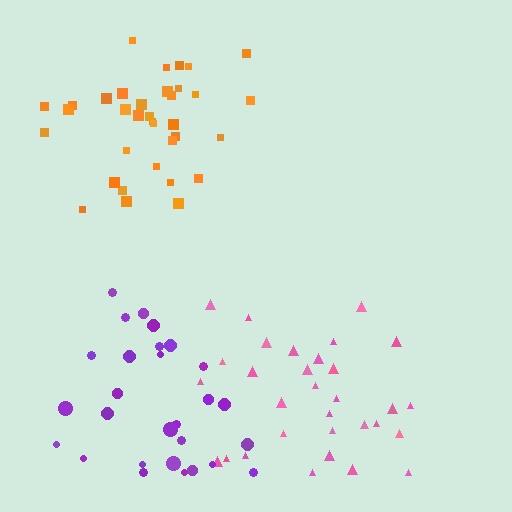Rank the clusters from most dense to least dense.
orange, purple, pink.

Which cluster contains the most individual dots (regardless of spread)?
Orange (35).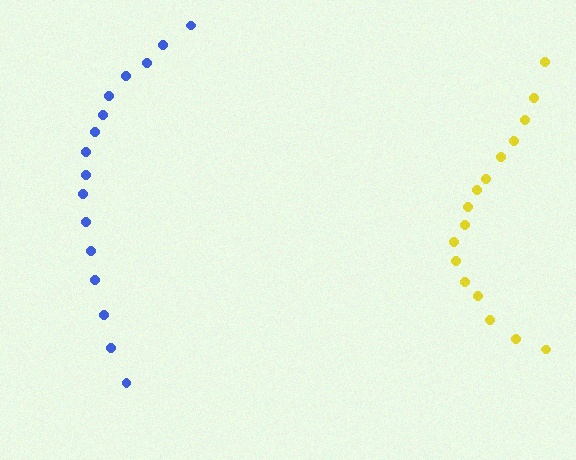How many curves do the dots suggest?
There are 2 distinct paths.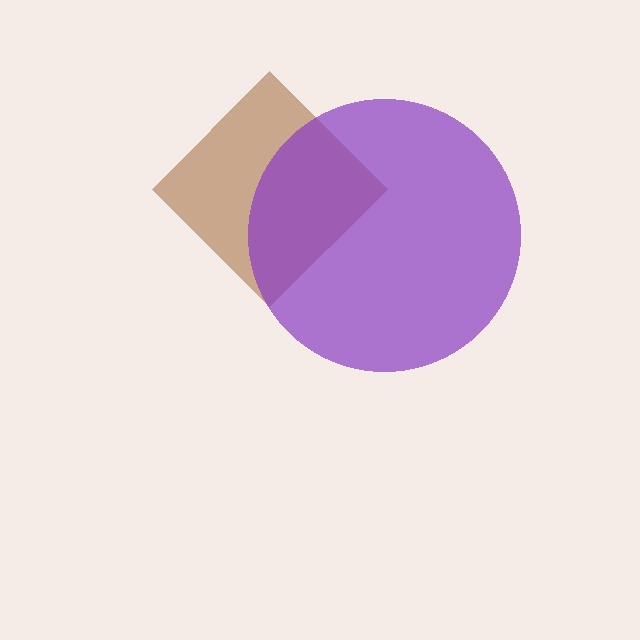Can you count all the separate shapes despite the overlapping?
Yes, there are 2 separate shapes.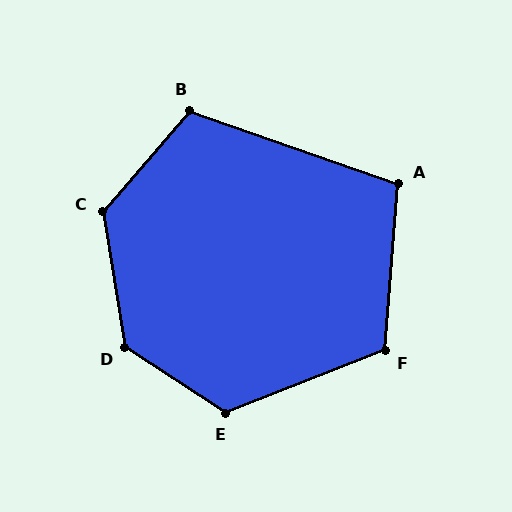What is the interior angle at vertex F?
Approximately 116 degrees (obtuse).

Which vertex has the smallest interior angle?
A, at approximately 105 degrees.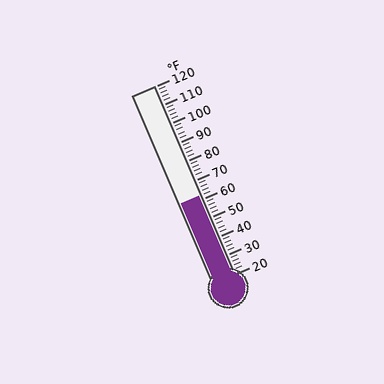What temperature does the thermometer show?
The thermometer shows approximately 62°F.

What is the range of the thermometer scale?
The thermometer scale ranges from 20°F to 120°F.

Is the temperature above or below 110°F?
The temperature is below 110°F.